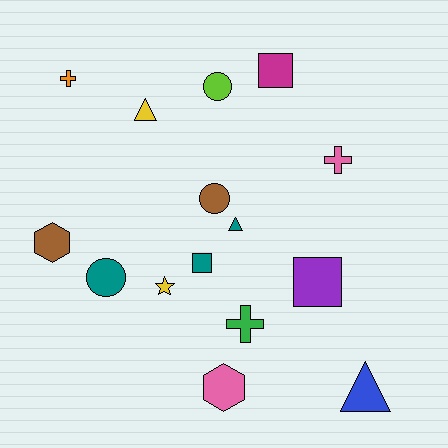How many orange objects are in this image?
There is 1 orange object.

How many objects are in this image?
There are 15 objects.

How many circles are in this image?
There are 3 circles.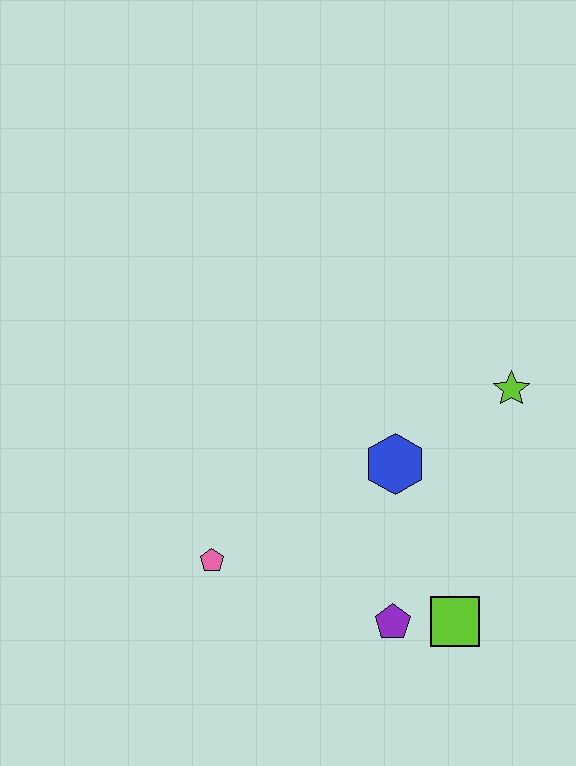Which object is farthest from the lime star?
The pink pentagon is farthest from the lime star.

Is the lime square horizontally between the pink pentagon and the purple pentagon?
No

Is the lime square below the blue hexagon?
Yes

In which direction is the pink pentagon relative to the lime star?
The pink pentagon is to the left of the lime star.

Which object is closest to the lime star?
The blue hexagon is closest to the lime star.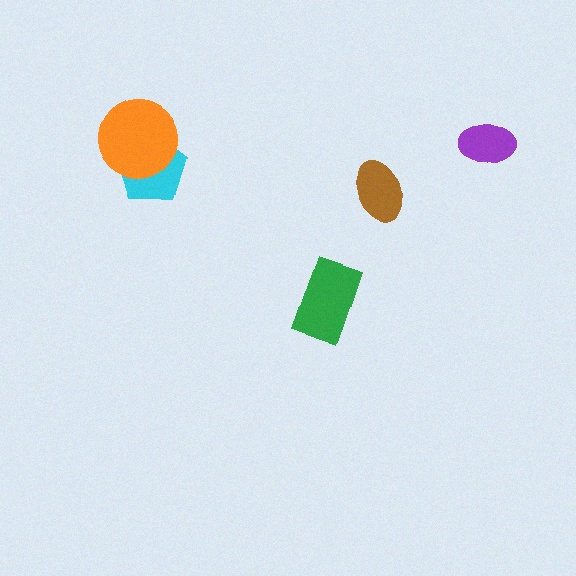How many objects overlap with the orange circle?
1 object overlaps with the orange circle.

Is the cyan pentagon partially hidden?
Yes, it is partially covered by another shape.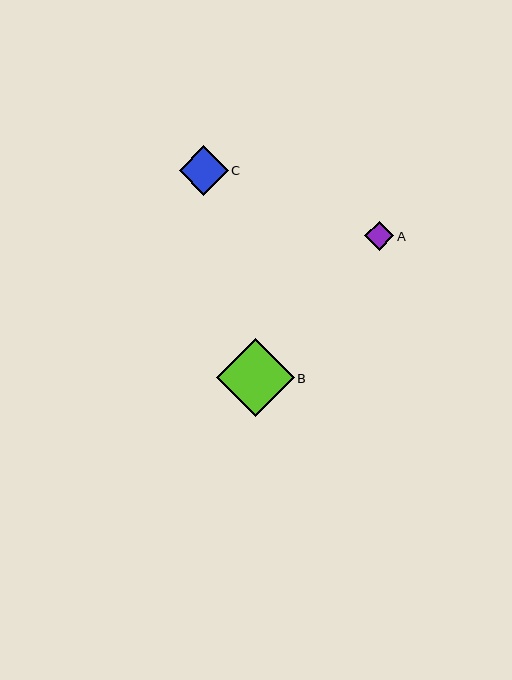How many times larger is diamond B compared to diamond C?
Diamond B is approximately 1.6 times the size of diamond C.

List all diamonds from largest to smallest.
From largest to smallest: B, C, A.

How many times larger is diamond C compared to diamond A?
Diamond C is approximately 1.7 times the size of diamond A.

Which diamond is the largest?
Diamond B is the largest with a size of approximately 78 pixels.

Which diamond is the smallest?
Diamond A is the smallest with a size of approximately 29 pixels.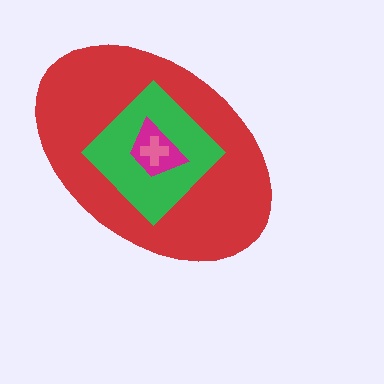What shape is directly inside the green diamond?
The magenta trapezoid.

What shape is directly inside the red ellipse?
The green diamond.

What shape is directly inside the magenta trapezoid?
The pink cross.